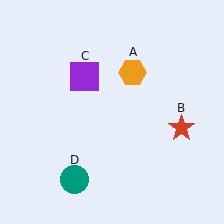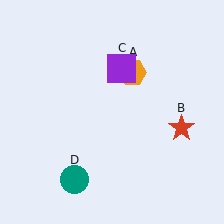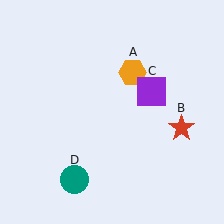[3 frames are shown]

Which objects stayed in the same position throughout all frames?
Orange hexagon (object A) and red star (object B) and teal circle (object D) remained stationary.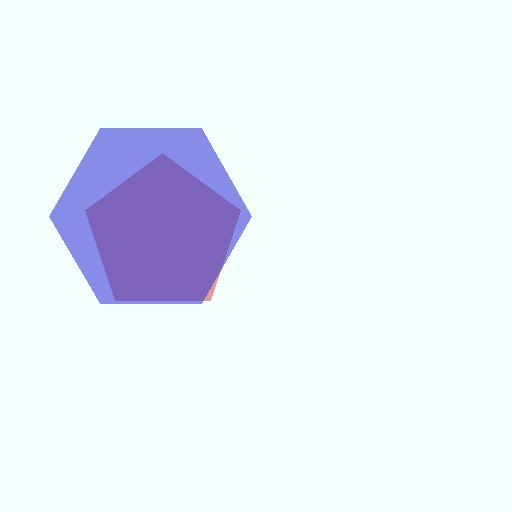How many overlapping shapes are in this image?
There are 2 overlapping shapes in the image.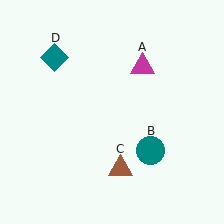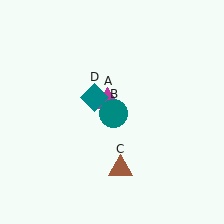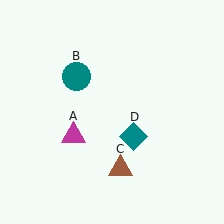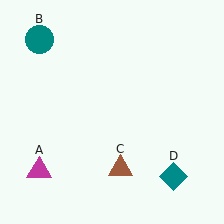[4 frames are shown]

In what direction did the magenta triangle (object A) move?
The magenta triangle (object A) moved down and to the left.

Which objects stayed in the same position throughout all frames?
Brown triangle (object C) remained stationary.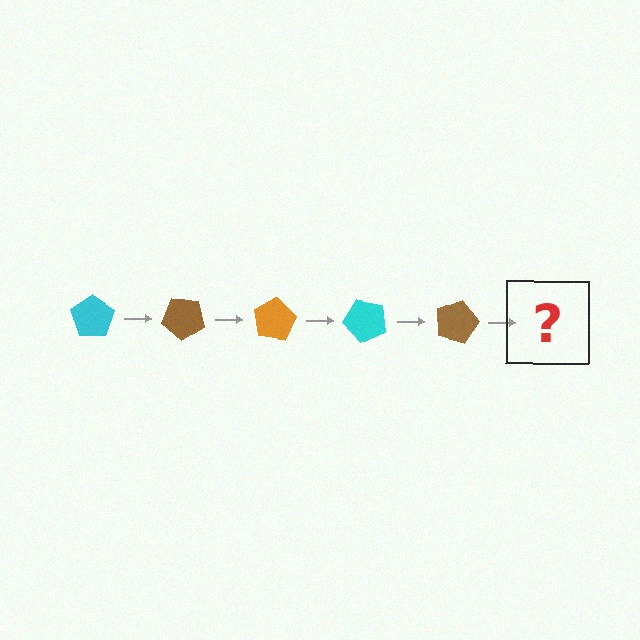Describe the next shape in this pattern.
It should be an orange pentagon, rotated 200 degrees from the start.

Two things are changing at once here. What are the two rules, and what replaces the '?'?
The two rules are that it rotates 40 degrees each step and the color cycles through cyan, brown, and orange. The '?' should be an orange pentagon, rotated 200 degrees from the start.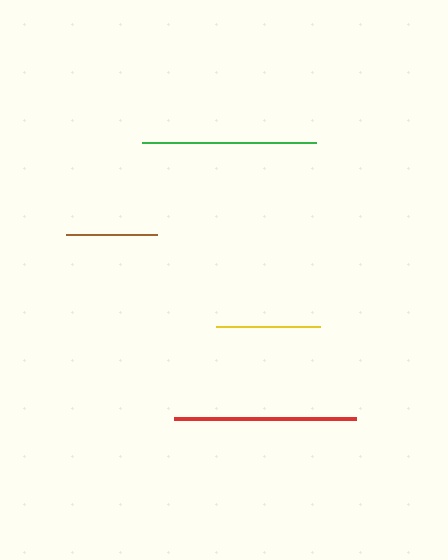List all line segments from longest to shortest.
From longest to shortest: red, green, yellow, brown.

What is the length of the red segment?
The red segment is approximately 182 pixels long.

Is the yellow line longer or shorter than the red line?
The red line is longer than the yellow line.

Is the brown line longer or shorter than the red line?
The red line is longer than the brown line.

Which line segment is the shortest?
The brown line is the shortest at approximately 91 pixels.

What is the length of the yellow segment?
The yellow segment is approximately 105 pixels long.